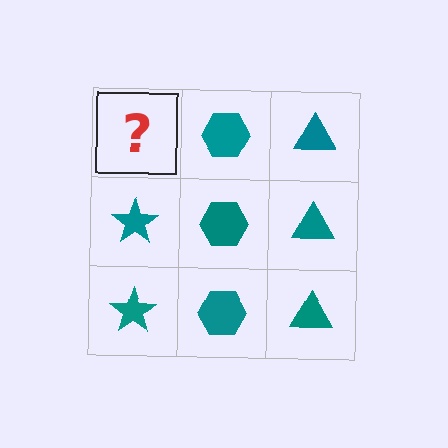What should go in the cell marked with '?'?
The missing cell should contain a teal star.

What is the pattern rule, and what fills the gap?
The rule is that each column has a consistent shape. The gap should be filled with a teal star.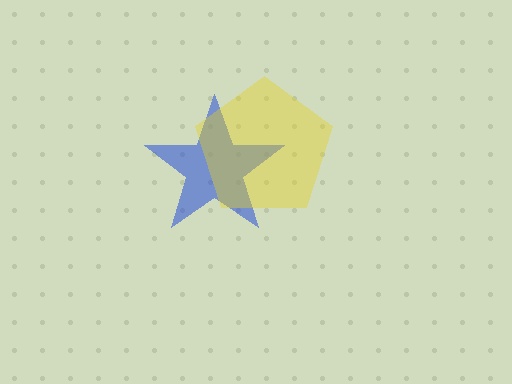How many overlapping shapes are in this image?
There are 2 overlapping shapes in the image.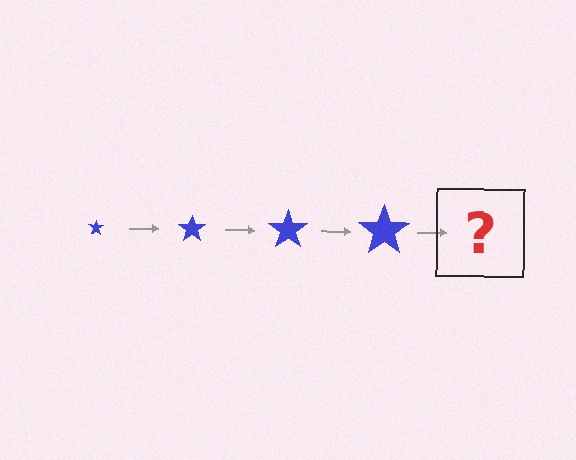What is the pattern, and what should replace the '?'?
The pattern is that the star gets progressively larger each step. The '?' should be a blue star, larger than the previous one.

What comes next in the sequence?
The next element should be a blue star, larger than the previous one.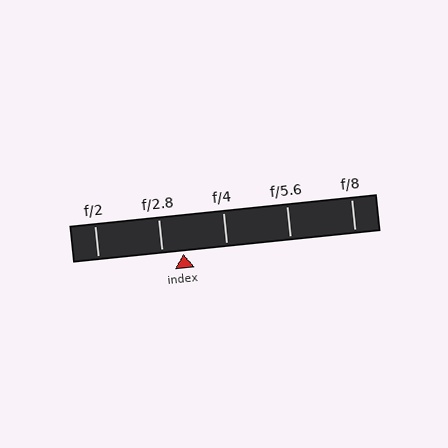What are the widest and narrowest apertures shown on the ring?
The widest aperture shown is f/2 and the narrowest is f/8.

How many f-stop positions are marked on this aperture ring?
There are 5 f-stop positions marked.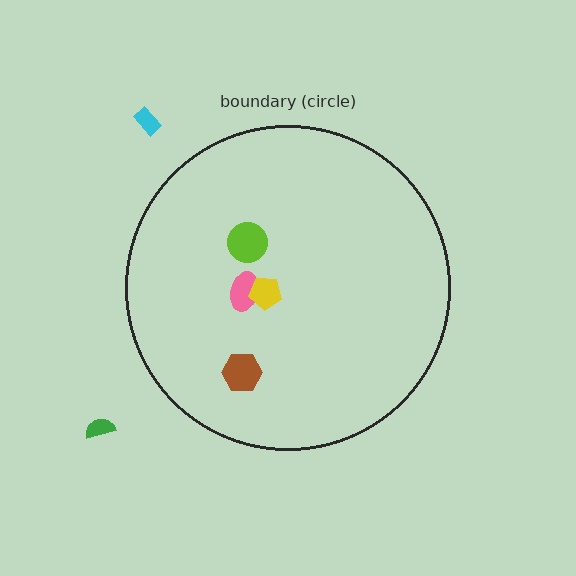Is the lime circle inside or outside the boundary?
Inside.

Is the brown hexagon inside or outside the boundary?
Inside.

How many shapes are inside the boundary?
4 inside, 2 outside.